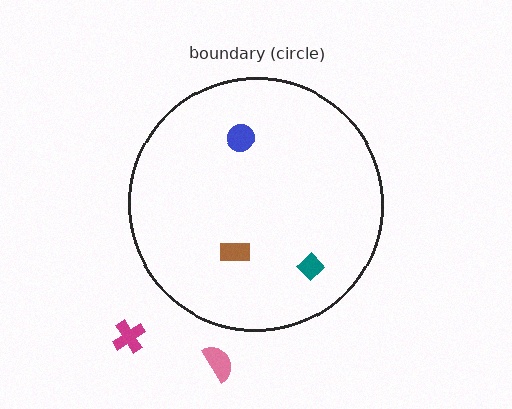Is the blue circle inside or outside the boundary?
Inside.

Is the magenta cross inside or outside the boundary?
Outside.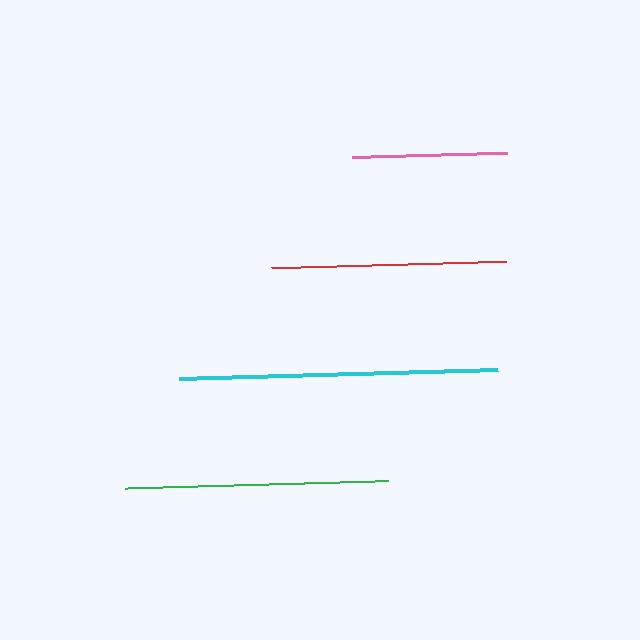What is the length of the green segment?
The green segment is approximately 263 pixels long.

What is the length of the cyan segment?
The cyan segment is approximately 320 pixels long.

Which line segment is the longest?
The cyan line is the longest at approximately 320 pixels.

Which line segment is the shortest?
The pink line is the shortest at approximately 154 pixels.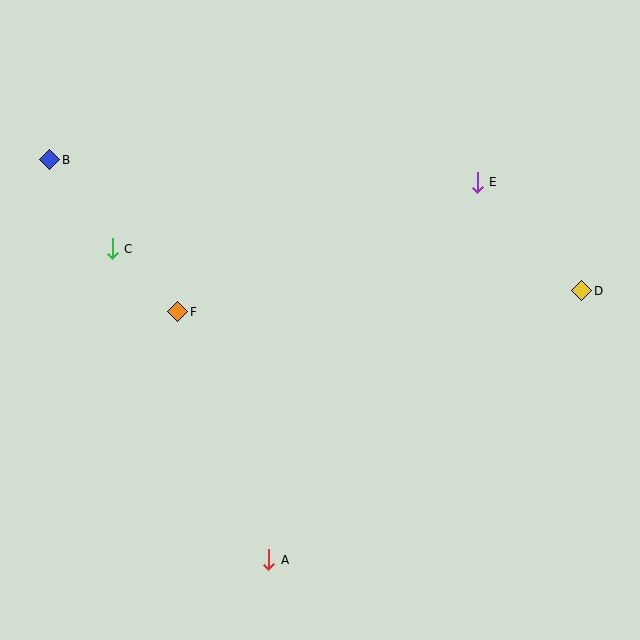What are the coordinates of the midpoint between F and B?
The midpoint between F and B is at (114, 236).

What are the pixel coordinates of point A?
Point A is at (269, 560).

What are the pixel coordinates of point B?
Point B is at (50, 160).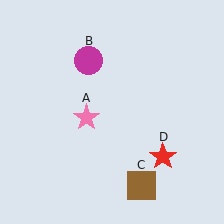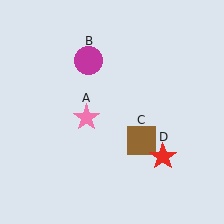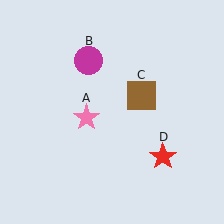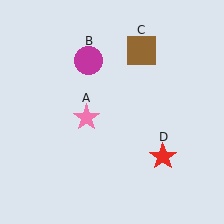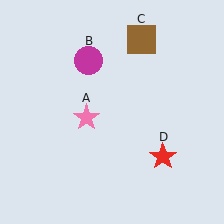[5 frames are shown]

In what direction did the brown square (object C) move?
The brown square (object C) moved up.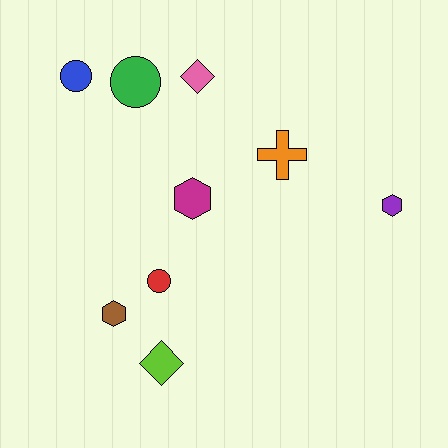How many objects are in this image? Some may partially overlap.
There are 9 objects.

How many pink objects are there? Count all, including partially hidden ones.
There is 1 pink object.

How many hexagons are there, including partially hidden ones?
There are 3 hexagons.